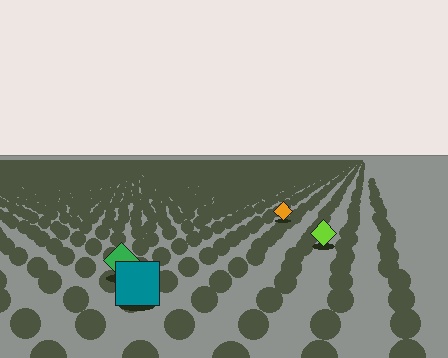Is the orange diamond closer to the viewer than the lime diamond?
No. The lime diamond is closer — you can tell from the texture gradient: the ground texture is coarser near it.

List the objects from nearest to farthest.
From nearest to farthest: the teal square, the green diamond, the lime diamond, the orange diamond.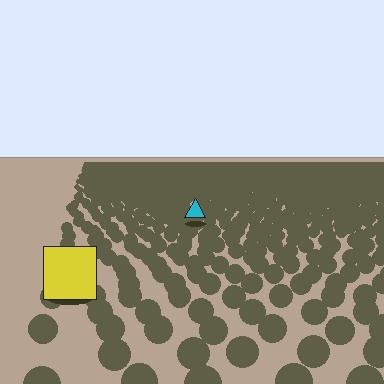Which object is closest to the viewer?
The yellow square is closest. The texture marks near it are larger and more spread out.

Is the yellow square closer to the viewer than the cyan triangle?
Yes. The yellow square is closer — you can tell from the texture gradient: the ground texture is coarser near it.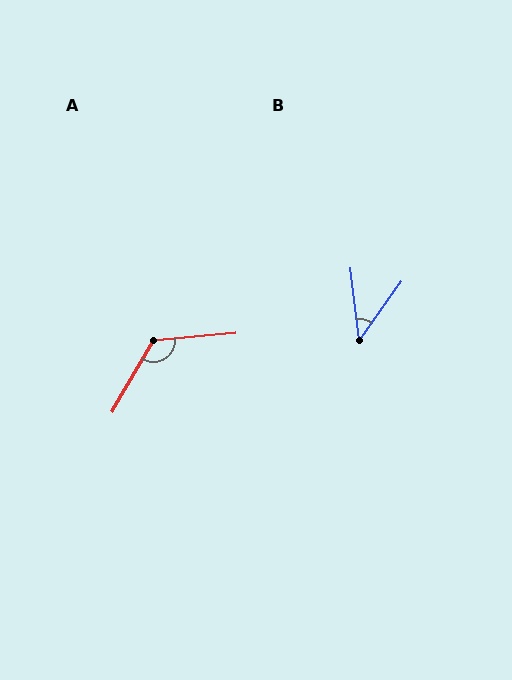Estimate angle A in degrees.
Approximately 126 degrees.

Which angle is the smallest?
B, at approximately 42 degrees.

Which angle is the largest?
A, at approximately 126 degrees.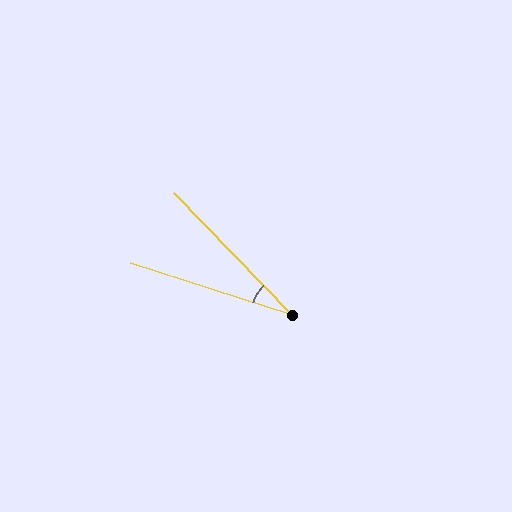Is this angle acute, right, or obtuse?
It is acute.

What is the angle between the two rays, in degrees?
Approximately 28 degrees.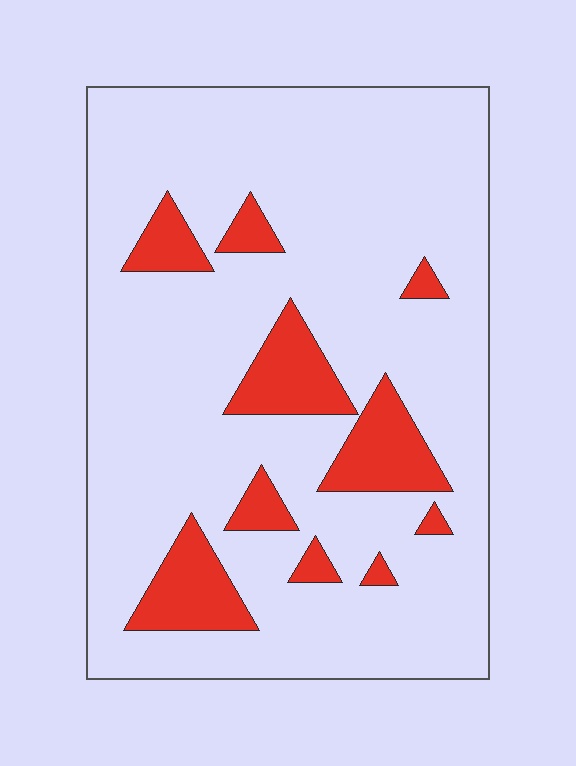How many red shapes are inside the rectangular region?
10.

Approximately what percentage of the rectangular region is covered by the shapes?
Approximately 15%.